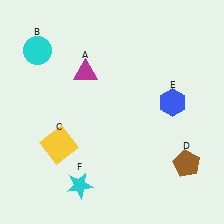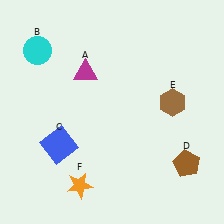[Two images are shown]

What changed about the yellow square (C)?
In Image 1, C is yellow. In Image 2, it changed to blue.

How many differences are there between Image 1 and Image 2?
There are 3 differences between the two images.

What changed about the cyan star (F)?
In Image 1, F is cyan. In Image 2, it changed to orange.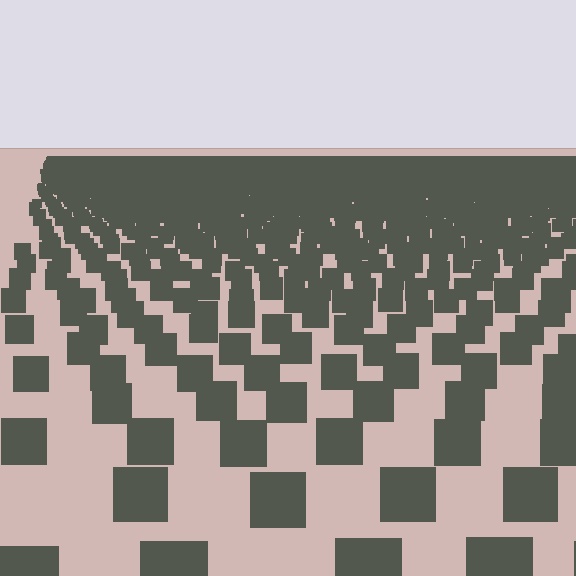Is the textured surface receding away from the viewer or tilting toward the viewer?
The surface is receding away from the viewer. Texture elements get smaller and denser toward the top.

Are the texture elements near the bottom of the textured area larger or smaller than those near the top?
Larger. Near the bottom, elements are closer to the viewer and appear at a bigger on-screen size.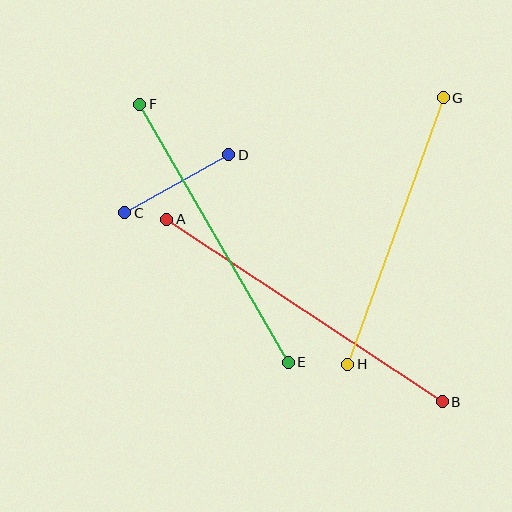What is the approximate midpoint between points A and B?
The midpoint is at approximately (304, 310) pixels.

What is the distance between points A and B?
The distance is approximately 331 pixels.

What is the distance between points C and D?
The distance is approximately 119 pixels.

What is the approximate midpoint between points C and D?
The midpoint is at approximately (177, 184) pixels.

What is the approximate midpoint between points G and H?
The midpoint is at approximately (396, 231) pixels.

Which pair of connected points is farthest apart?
Points A and B are farthest apart.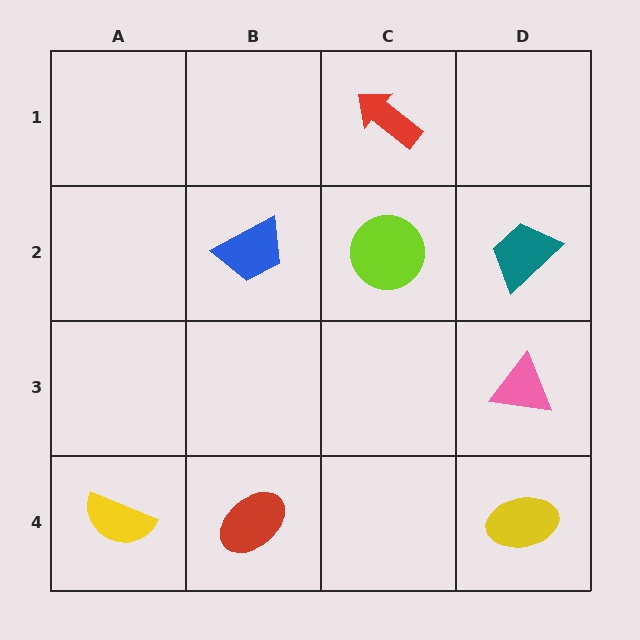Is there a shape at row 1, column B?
No, that cell is empty.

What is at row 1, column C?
A red arrow.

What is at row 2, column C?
A lime circle.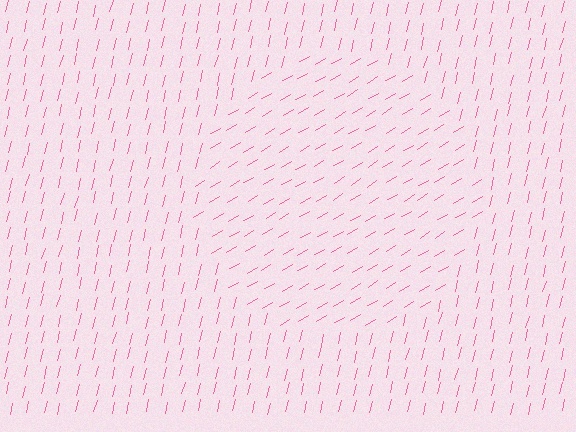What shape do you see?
I see a circle.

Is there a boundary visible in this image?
Yes, there is a texture boundary formed by a change in line orientation.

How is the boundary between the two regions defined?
The boundary is defined purely by a change in line orientation (approximately 45 degrees difference). All lines are the same color and thickness.